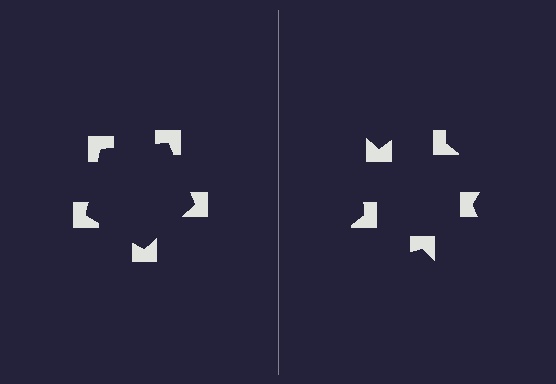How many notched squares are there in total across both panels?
10 — 5 on each side.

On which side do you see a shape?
An illusory pentagon appears on the left side. On the right side the wedge cuts are rotated, so no coherent shape forms.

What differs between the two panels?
The notched squares are positioned identically on both sides; only the wedge orientations differ. On the left they align to a pentagon; on the right they are misaligned.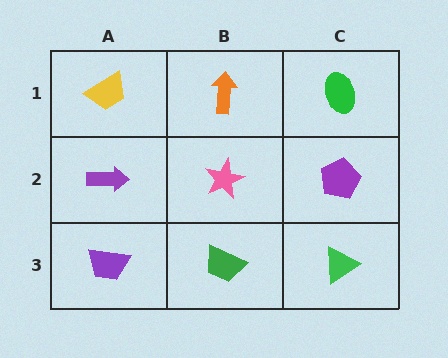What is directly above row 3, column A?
A purple arrow.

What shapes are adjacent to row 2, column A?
A yellow trapezoid (row 1, column A), a purple trapezoid (row 3, column A), a pink star (row 2, column B).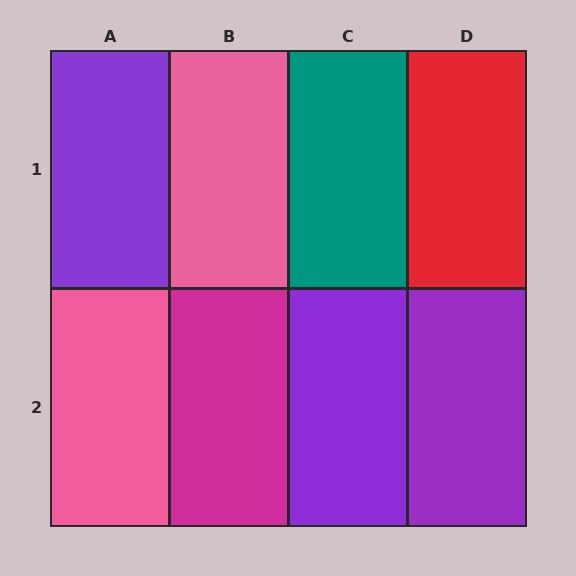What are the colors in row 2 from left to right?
Pink, magenta, purple, purple.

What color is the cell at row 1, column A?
Purple.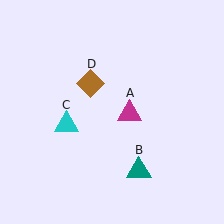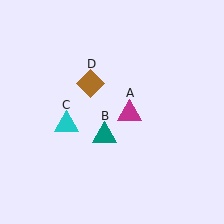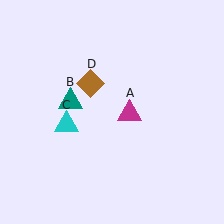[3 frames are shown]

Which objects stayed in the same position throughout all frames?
Magenta triangle (object A) and cyan triangle (object C) and brown diamond (object D) remained stationary.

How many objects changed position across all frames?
1 object changed position: teal triangle (object B).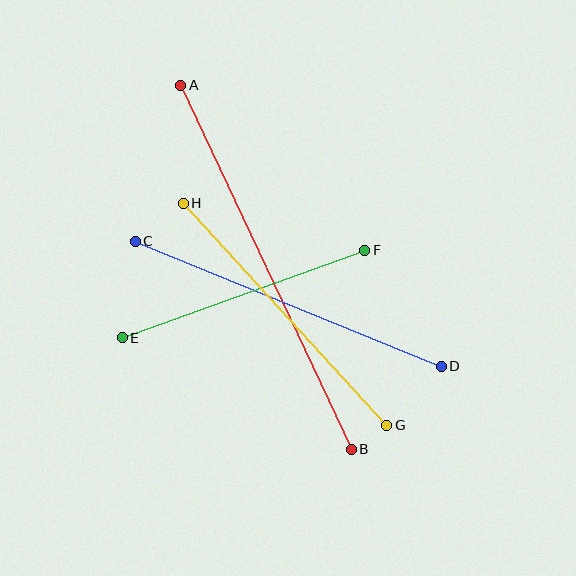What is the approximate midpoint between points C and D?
The midpoint is at approximately (288, 304) pixels.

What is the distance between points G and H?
The distance is approximately 301 pixels.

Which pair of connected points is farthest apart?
Points A and B are farthest apart.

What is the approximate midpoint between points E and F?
The midpoint is at approximately (243, 294) pixels.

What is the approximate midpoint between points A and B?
The midpoint is at approximately (266, 267) pixels.